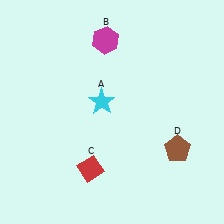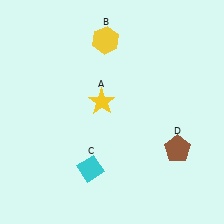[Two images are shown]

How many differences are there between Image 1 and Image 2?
There are 3 differences between the two images.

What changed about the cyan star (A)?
In Image 1, A is cyan. In Image 2, it changed to yellow.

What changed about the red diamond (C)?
In Image 1, C is red. In Image 2, it changed to cyan.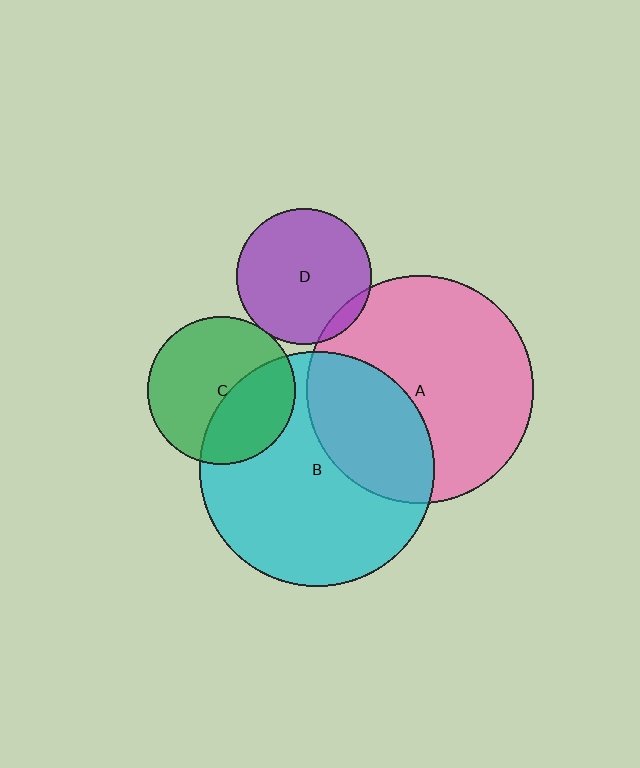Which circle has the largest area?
Circle B (cyan).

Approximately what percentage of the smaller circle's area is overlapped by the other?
Approximately 40%.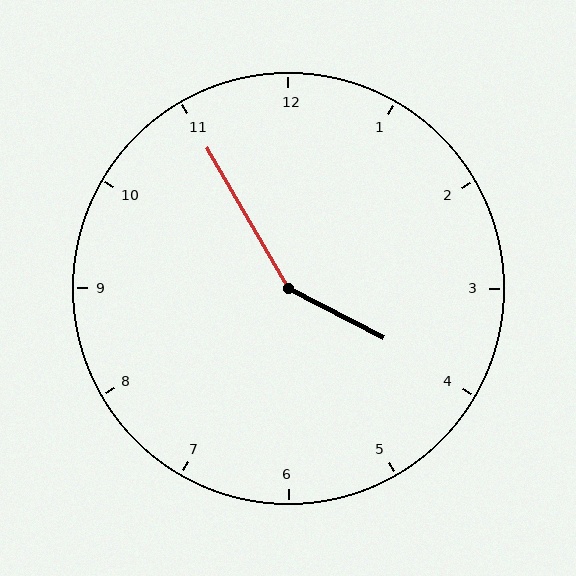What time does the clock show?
3:55.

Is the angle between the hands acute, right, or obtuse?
It is obtuse.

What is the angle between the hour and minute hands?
Approximately 148 degrees.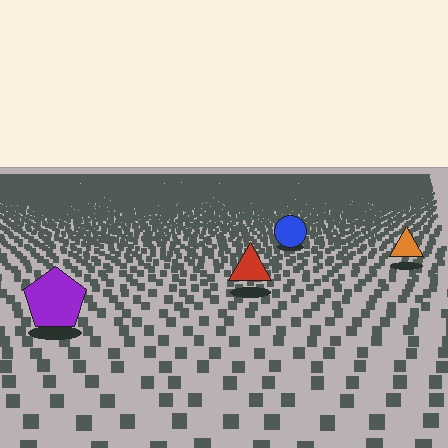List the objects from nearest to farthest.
From nearest to farthest: the purple pentagon, the red triangle, the orange triangle, the blue circle.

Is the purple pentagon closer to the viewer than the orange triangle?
Yes. The purple pentagon is closer — you can tell from the texture gradient: the ground texture is coarser near it.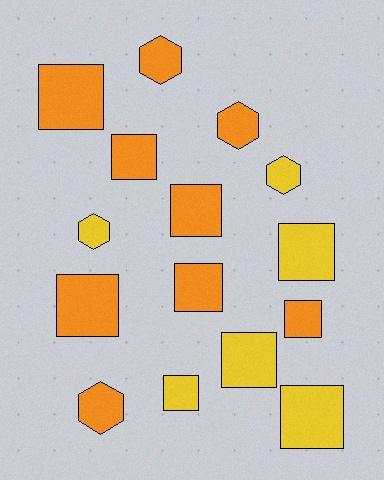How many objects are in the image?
There are 15 objects.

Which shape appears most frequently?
Square, with 10 objects.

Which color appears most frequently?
Orange, with 9 objects.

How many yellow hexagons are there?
There are 2 yellow hexagons.